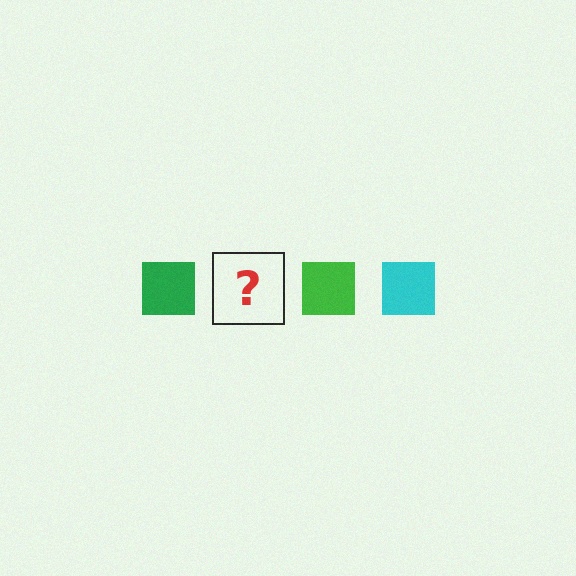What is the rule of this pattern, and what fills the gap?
The rule is that the pattern cycles through green, cyan squares. The gap should be filled with a cyan square.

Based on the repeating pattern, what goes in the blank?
The blank should be a cyan square.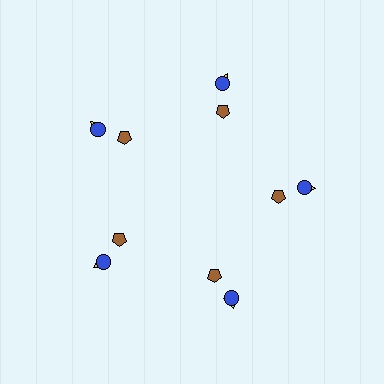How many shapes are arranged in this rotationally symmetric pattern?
There are 15 shapes, arranged in 5 groups of 3.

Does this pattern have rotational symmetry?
Yes, this pattern has 5-fold rotational symmetry. It looks the same after rotating 72 degrees around the center.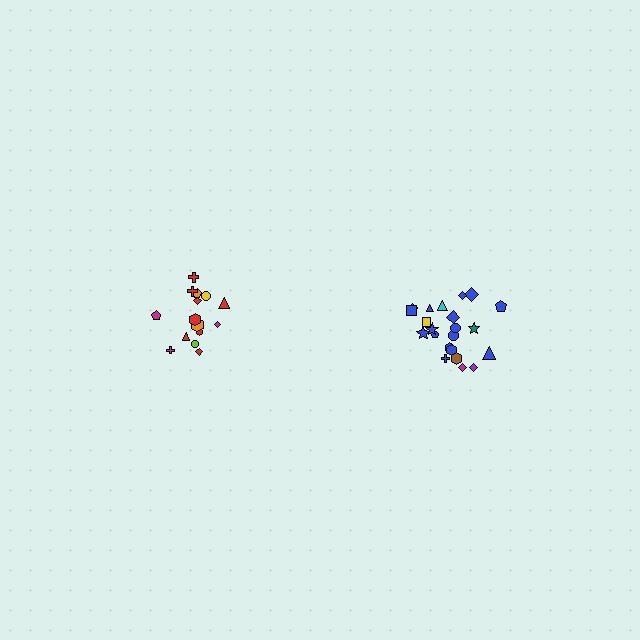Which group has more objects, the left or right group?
The right group.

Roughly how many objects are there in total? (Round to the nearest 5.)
Roughly 35 objects in total.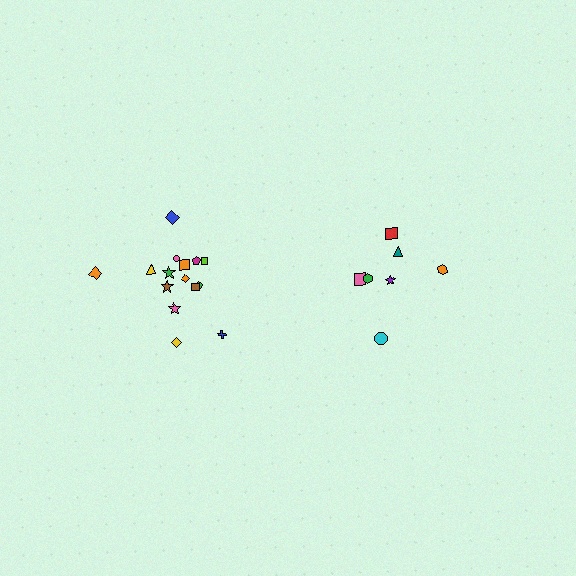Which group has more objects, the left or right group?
The left group.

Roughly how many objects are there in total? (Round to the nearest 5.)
Roughly 20 objects in total.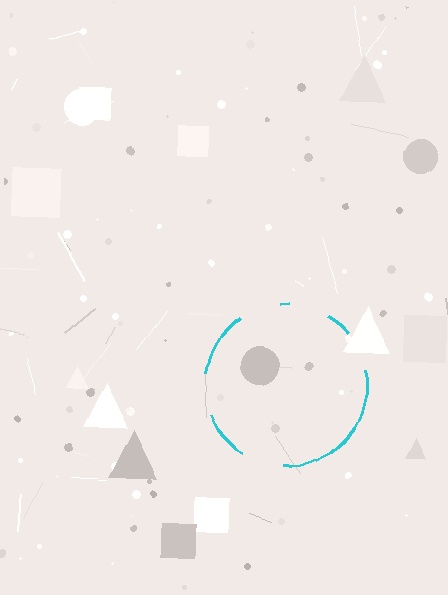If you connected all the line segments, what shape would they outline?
They would outline a circle.